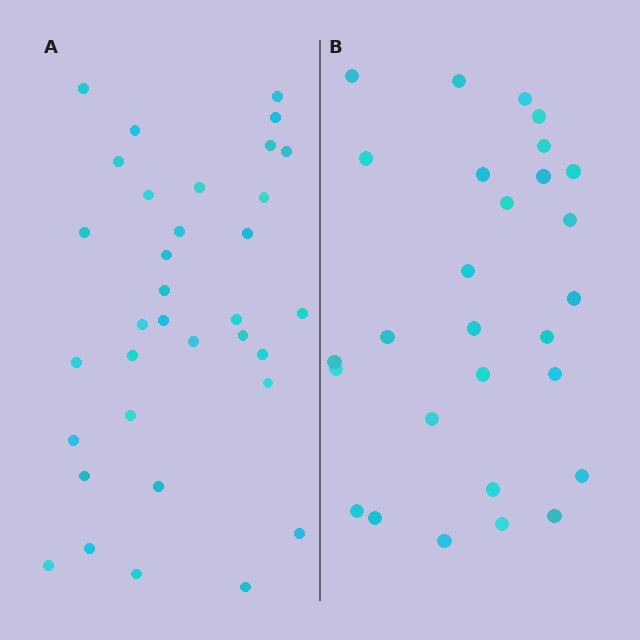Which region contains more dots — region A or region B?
Region A (the left region) has more dots.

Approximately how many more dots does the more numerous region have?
Region A has about 6 more dots than region B.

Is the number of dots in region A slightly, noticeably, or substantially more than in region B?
Region A has only slightly more — the two regions are fairly close. The ratio is roughly 1.2 to 1.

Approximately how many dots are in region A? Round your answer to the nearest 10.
About 30 dots. (The exact count is 34, which rounds to 30.)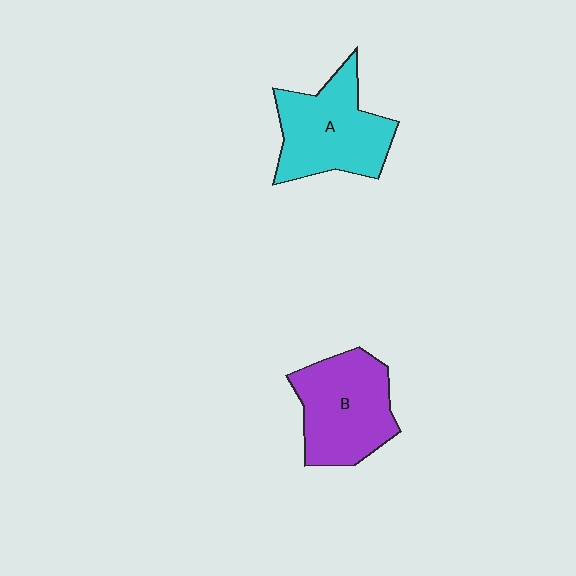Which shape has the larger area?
Shape A (cyan).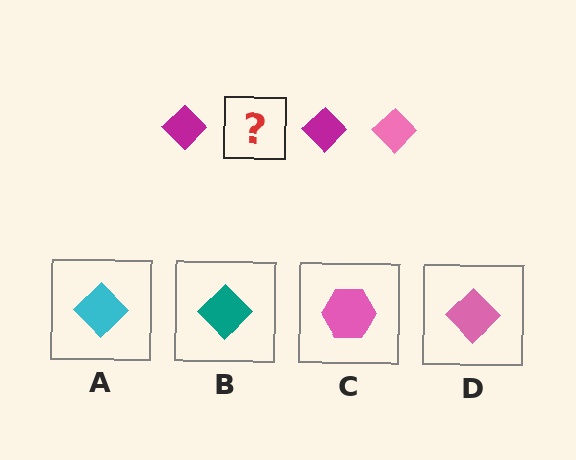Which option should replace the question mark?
Option D.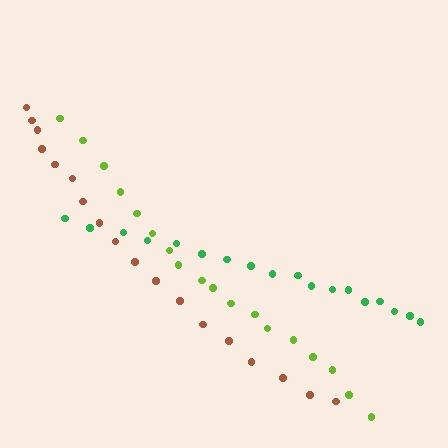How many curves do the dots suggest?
There are 3 distinct paths.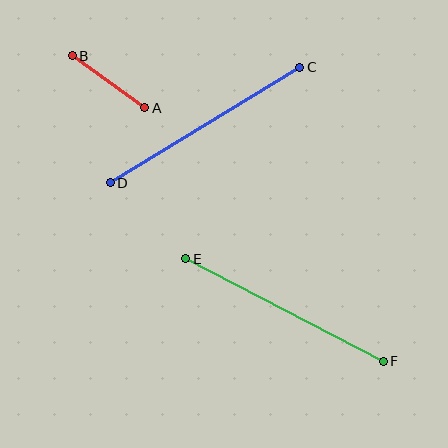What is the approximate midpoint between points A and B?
The midpoint is at approximately (109, 82) pixels.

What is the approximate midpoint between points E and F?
The midpoint is at approximately (285, 310) pixels.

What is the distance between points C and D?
The distance is approximately 222 pixels.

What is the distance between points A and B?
The distance is approximately 89 pixels.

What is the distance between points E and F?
The distance is approximately 222 pixels.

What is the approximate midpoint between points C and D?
The midpoint is at approximately (205, 125) pixels.